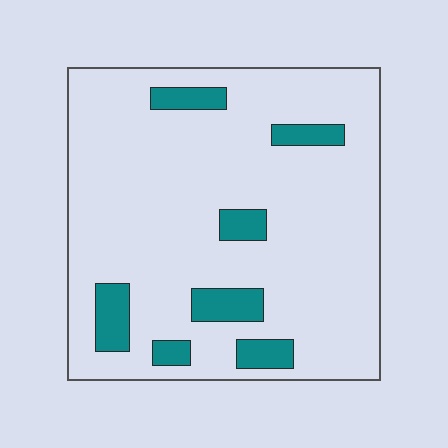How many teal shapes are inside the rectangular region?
7.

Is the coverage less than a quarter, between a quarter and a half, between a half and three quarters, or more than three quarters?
Less than a quarter.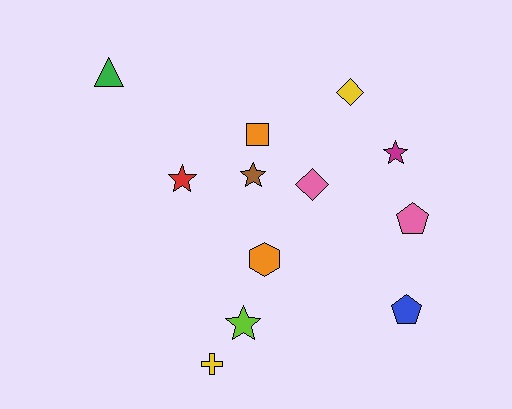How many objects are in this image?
There are 12 objects.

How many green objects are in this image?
There is 1 green object.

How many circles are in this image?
There are no circles.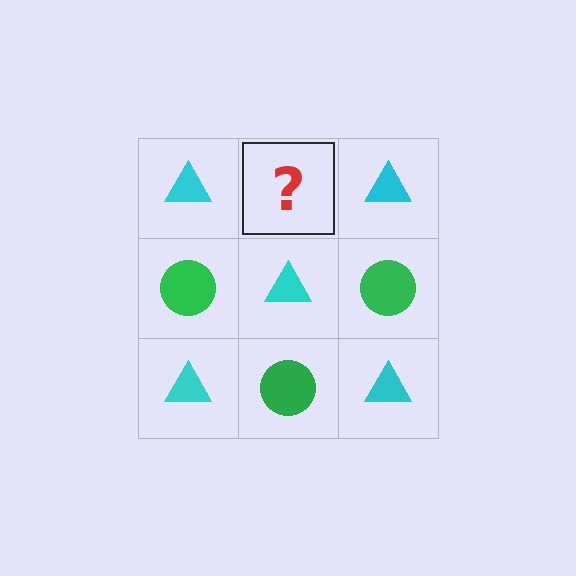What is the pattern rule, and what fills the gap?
The rule is that it alternates cyan triangle and green circle in a checkerboard pattern. The gap should be filled with a green circle.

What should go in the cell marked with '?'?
The missing cell should contain a green circle.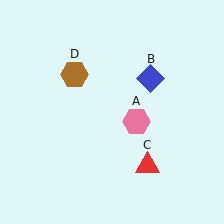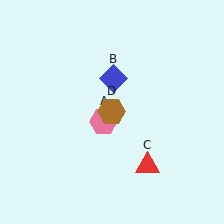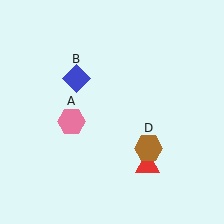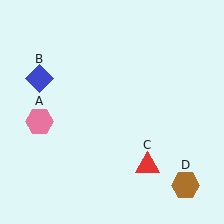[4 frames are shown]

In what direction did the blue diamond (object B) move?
The blue diamond (object B) moved left.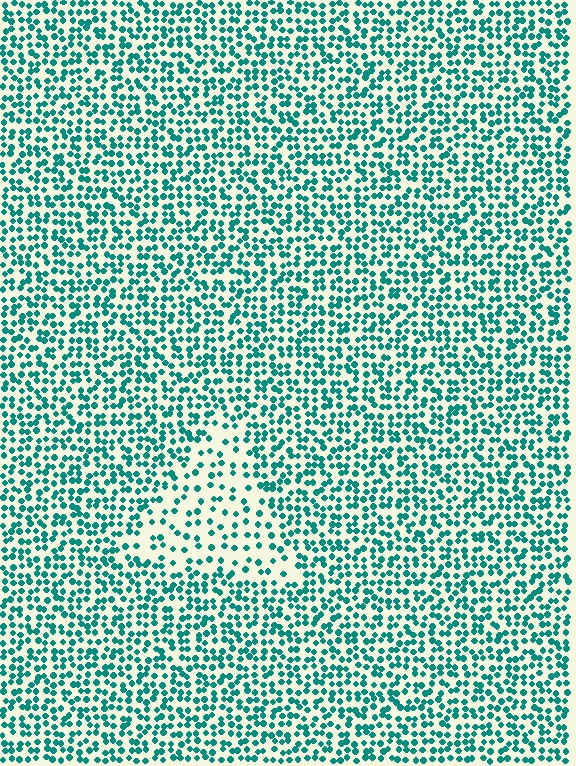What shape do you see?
I see a triangle.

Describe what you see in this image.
The image contains small teal elements arranged at two different densities. A triangle-shaped region is visible where the elements are less densely packed than the surrounding area.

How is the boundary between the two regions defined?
The boundary is defined by a change in element density (approximately 2.1x ratio). All elements are the same color, size, and shape.